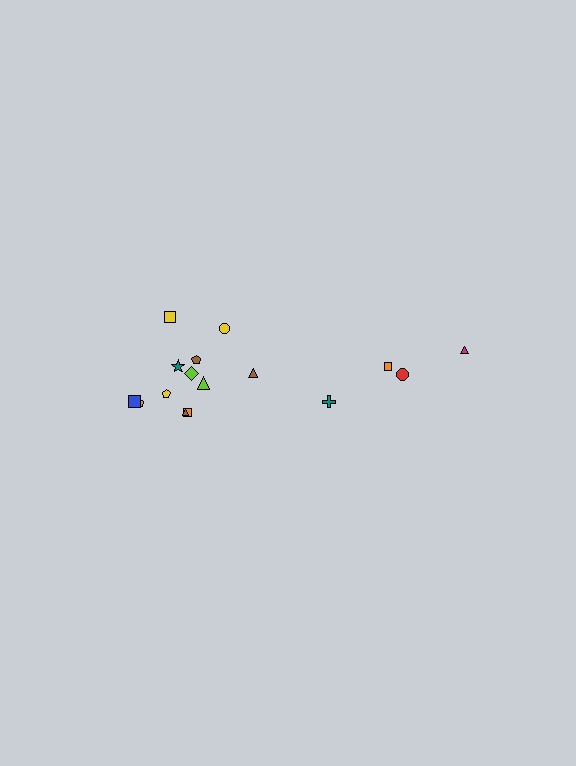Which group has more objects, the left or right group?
The left group.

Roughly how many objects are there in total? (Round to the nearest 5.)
Roughly 15 objects in total.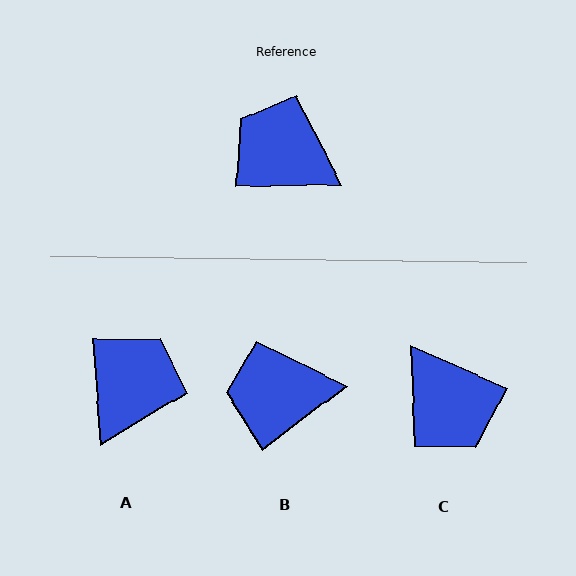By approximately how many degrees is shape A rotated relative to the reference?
Approximately 86 degrees clockwise.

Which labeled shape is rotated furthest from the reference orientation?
C, about 155 degrees away.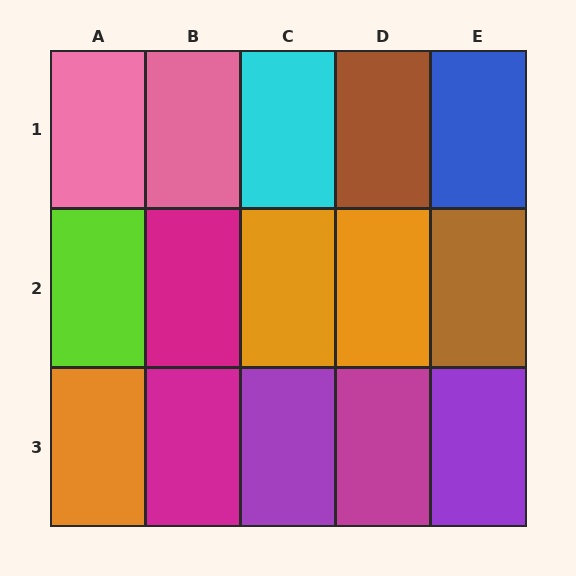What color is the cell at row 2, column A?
Lime.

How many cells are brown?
2 cells are brown.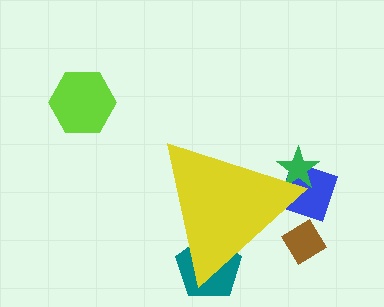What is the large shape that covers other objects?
A yellow triangle.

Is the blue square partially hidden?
Yes, the blue square is partially hidden behind the yellow triangle.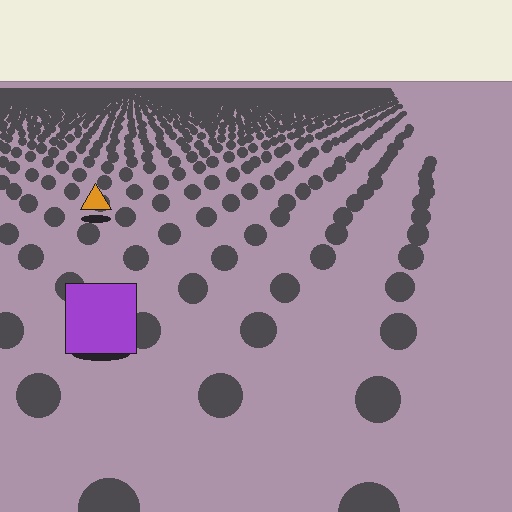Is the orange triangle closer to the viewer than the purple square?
No. The purple square is closer — you can tell from the texture gradient: the ground texture is coarser near it.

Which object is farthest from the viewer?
The orange triangle is farthest from the viewer. It appears smaller and the ground texture around it is denser.